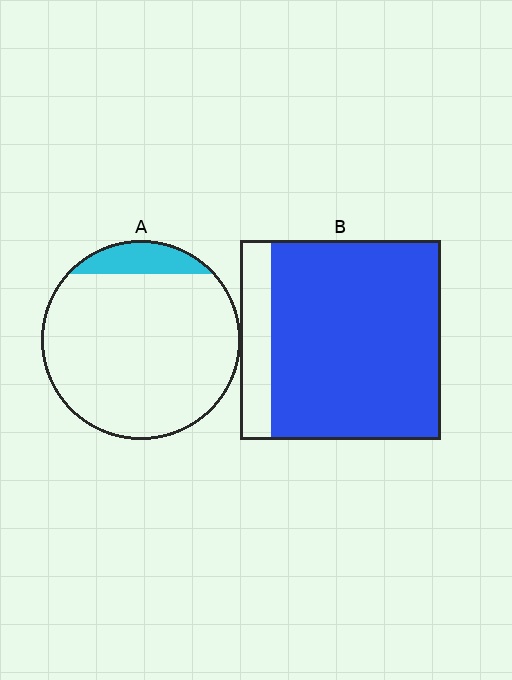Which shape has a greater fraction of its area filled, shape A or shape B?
Shape B.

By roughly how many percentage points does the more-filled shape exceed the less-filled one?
By roughly 75 percentage points (B over A).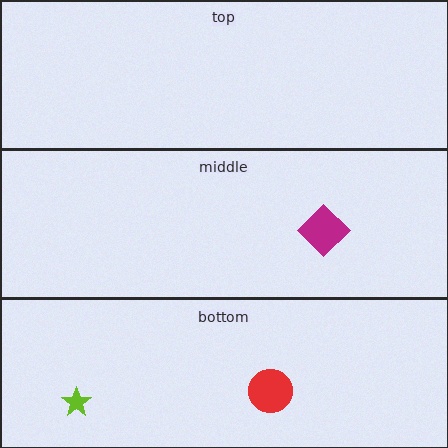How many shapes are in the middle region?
1.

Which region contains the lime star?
The bottom region.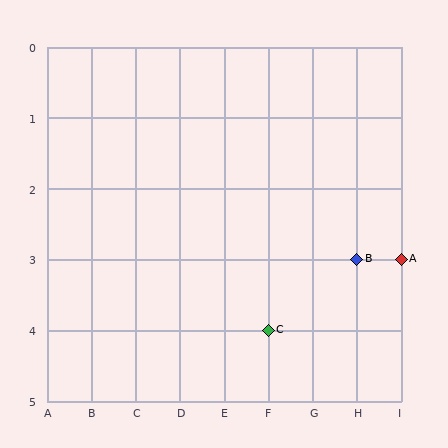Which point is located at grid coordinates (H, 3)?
Point B is at (H, 3).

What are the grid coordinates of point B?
Point B is at grid coordinates (H, 3).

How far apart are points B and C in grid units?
Points B and C are 2 columns and 1 row apart (about 2.2 grid units diagonally).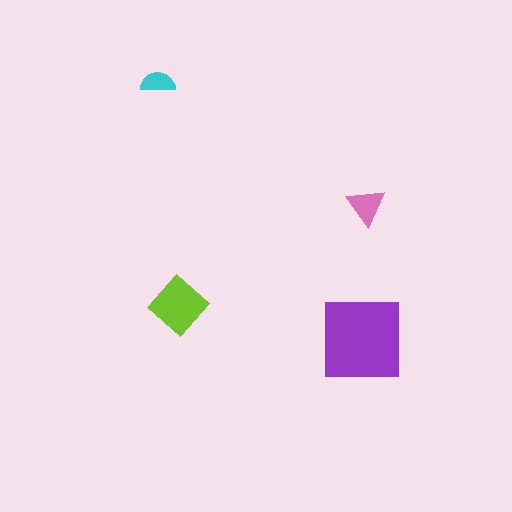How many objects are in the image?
There are 4 objects in the image.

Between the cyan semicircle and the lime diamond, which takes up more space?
The lime diamond.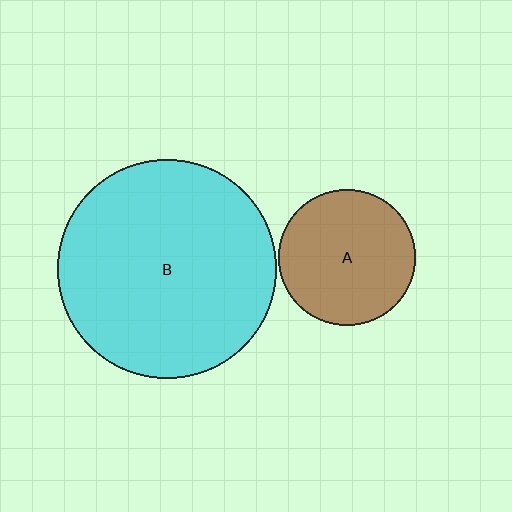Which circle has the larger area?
Circle B (cyan).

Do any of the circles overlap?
No, none of the circles overlap.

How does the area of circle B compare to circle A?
Approximately 2.6 times.